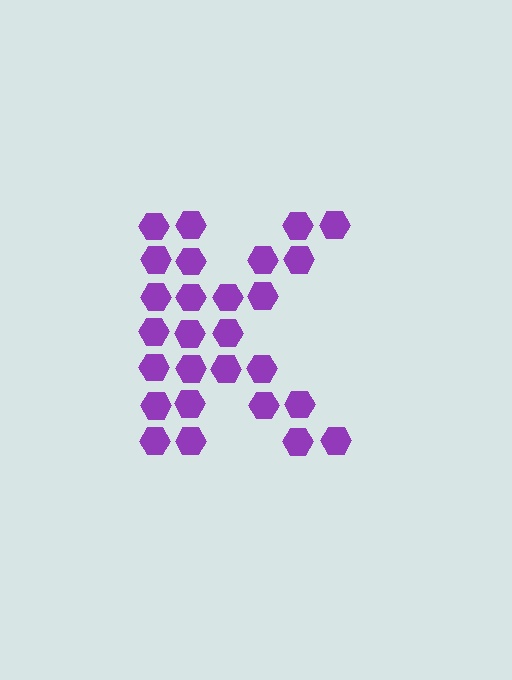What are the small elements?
The small elements are hexagons.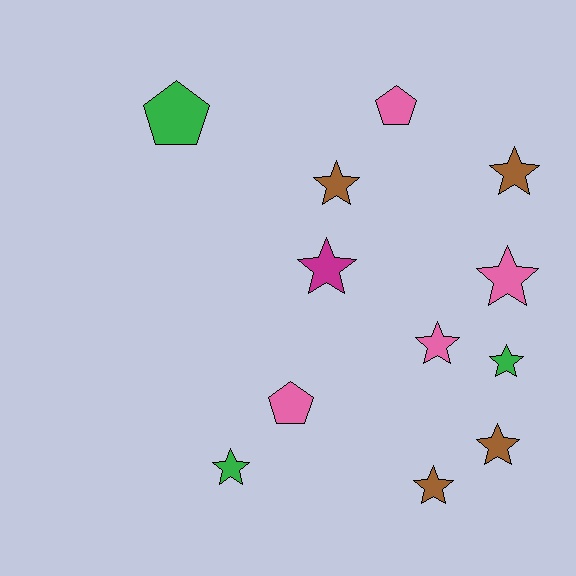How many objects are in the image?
There are 12 objects.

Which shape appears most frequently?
Star, with 9 objects.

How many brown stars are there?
There are 4 brown stars.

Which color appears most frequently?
Brown, with 4 objects.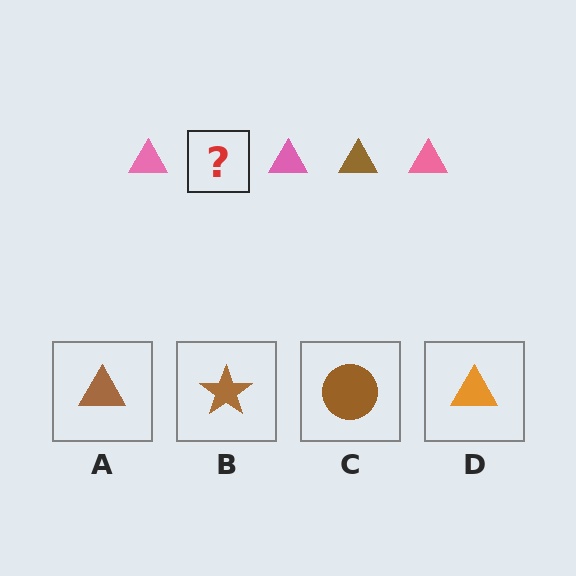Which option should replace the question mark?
Option A.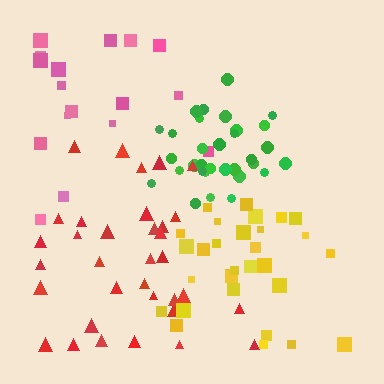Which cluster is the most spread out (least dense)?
Pink.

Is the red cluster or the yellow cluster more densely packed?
Yellow.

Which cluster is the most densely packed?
Green.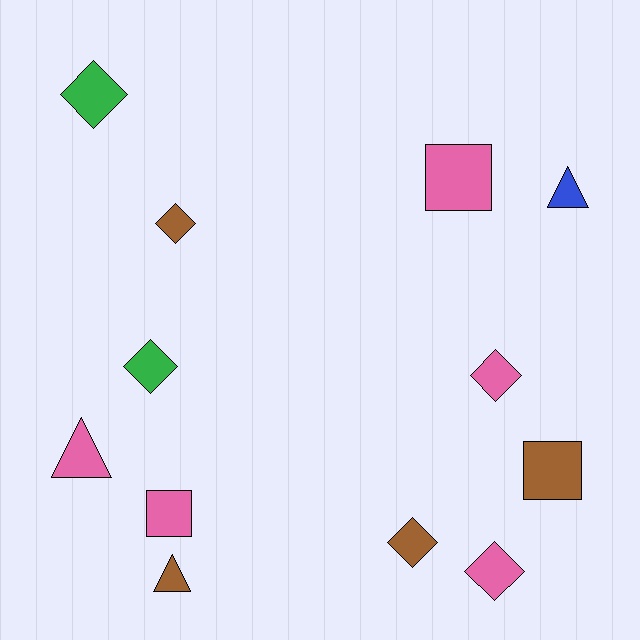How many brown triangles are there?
There is 1 brown triangle.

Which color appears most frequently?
Pink, with 5 objects.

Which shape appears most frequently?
Diamond, with 6 objects.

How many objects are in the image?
There are 12 objects.